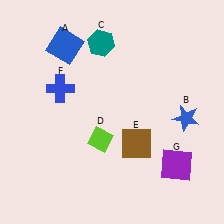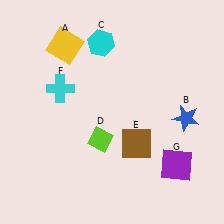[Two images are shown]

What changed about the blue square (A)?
In Image 1, A is blue. In Image 2, it changed to yellow.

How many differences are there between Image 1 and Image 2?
There are 3 differences between the two images.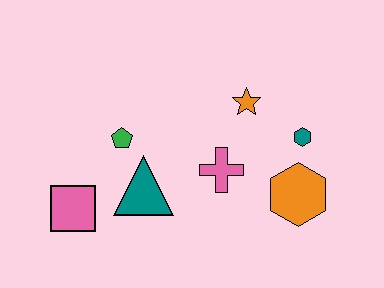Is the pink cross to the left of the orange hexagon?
Yes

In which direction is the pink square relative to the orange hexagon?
The pink square is to the left of the orange hexagon.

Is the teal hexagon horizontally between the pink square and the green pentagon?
No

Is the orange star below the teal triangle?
No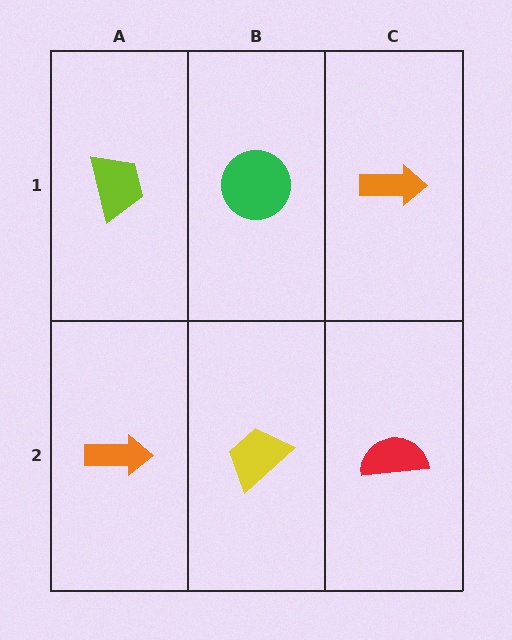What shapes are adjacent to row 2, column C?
An orange arrow (row 1, column C), a yellow trapezoid (row 2, column B).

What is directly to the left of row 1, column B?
A lime trapezoid.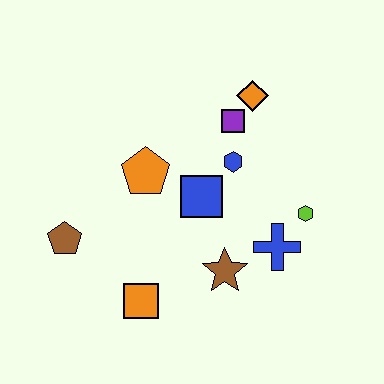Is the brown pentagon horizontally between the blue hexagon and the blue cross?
No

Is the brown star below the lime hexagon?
Yes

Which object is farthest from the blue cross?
The brown pentagon is farthest from the blue cross.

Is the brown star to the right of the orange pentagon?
Yes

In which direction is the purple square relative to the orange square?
The purple square is above the orange square.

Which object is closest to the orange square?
The brown star is closest to the orange square.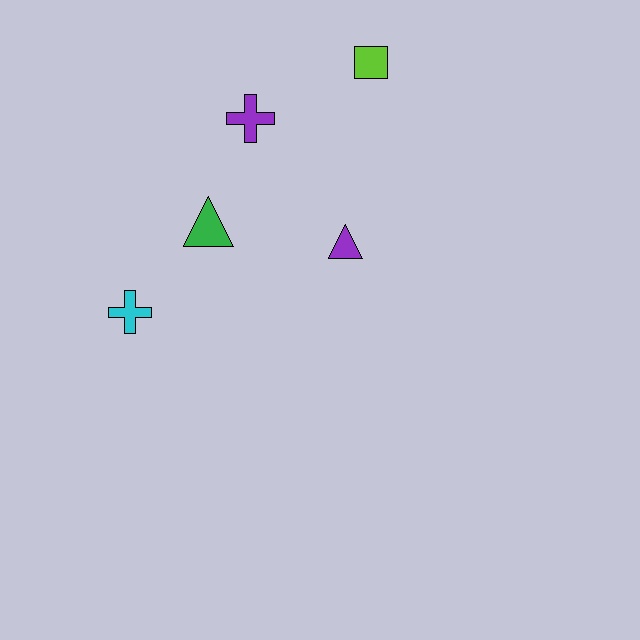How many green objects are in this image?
There is 1 green object.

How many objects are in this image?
There are 5 objects.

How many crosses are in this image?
There are 2 crosses.